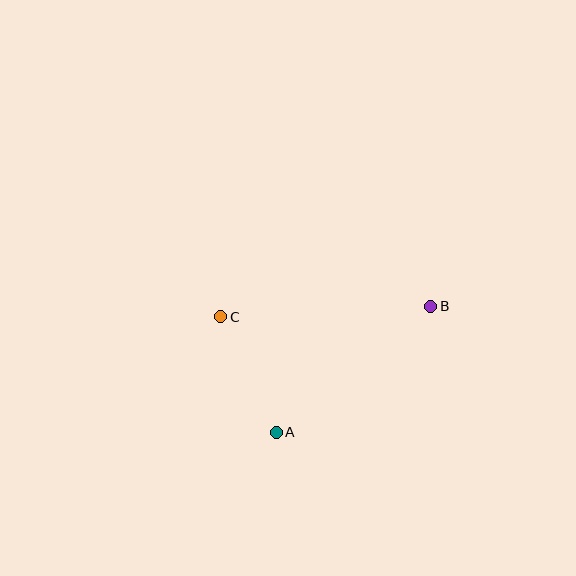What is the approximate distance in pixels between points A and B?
The distance between A and B is approximately 199 pixels.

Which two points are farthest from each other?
Points B and C are farthest from each other.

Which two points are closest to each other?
Points A and C are closest to each other.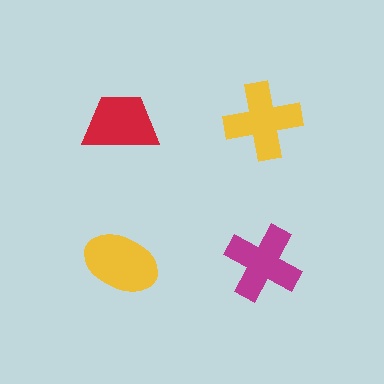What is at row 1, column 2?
A yellow cross.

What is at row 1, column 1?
A red trapezoid.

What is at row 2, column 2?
A magenta cross.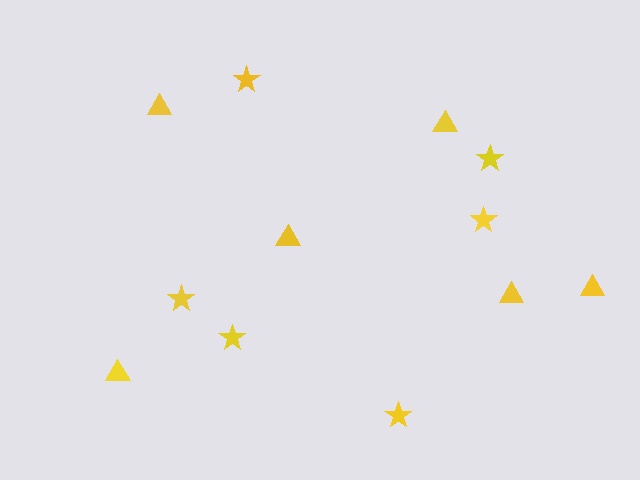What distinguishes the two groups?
There are 2 groups: one group of stars (6) and one group of triangles (6).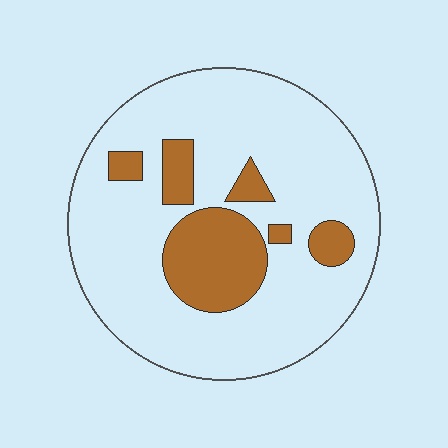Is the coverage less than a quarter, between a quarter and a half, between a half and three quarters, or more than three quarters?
Less than a quarter.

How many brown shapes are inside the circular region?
6.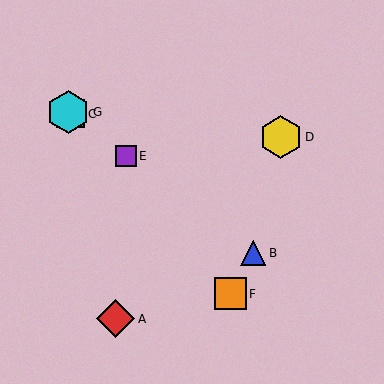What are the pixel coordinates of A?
Object A is at (116, 319).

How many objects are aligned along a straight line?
4 objects (B, C, E, G) are aligned along a straight line.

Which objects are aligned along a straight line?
Objects B, C, E, G are aligned along a straight line.